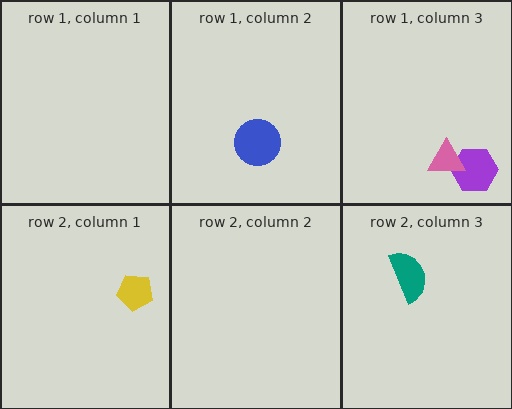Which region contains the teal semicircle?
The row 2, column 3 region.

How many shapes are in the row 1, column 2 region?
1.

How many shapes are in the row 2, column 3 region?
1.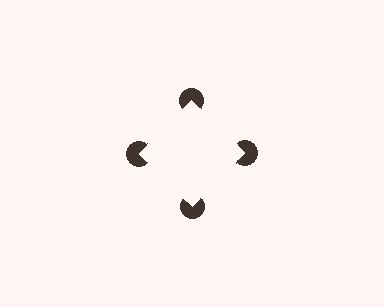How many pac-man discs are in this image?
There are 4 — one at each vertex of the illusory square.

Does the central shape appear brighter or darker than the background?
It typically appears slightly brighter than the background, even though no actual brightness change is drawn.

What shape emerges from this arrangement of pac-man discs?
An illusory square — its edges are inferred from the aligned wedge cuts in the pac-man discs, not physically drawn.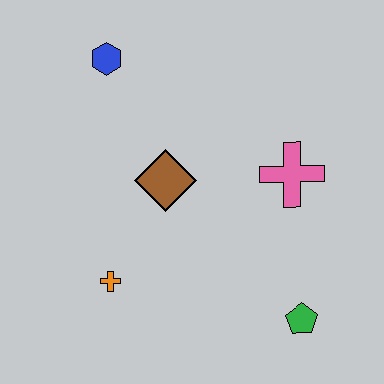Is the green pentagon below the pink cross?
Yes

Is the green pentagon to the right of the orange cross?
Yes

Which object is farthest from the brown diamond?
The green pentagon is farthest from the brown diamond.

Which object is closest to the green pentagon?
The pink cross is closest to the green pentagon.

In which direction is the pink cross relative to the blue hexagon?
The pink cross is to the right of the blue hexagon.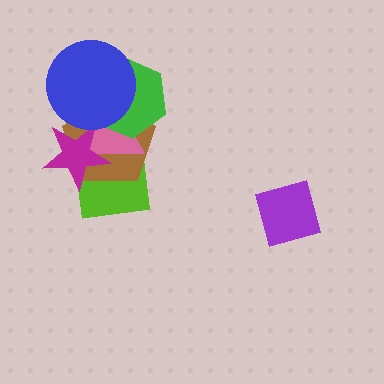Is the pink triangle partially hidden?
Yes, it is partially covered by another shape.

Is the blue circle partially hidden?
No, no other shape covers it.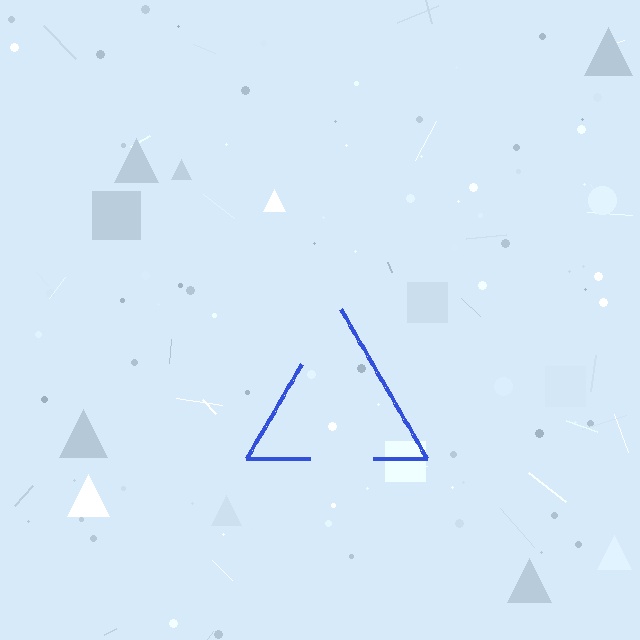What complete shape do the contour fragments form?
The contour fragments form a triangle.